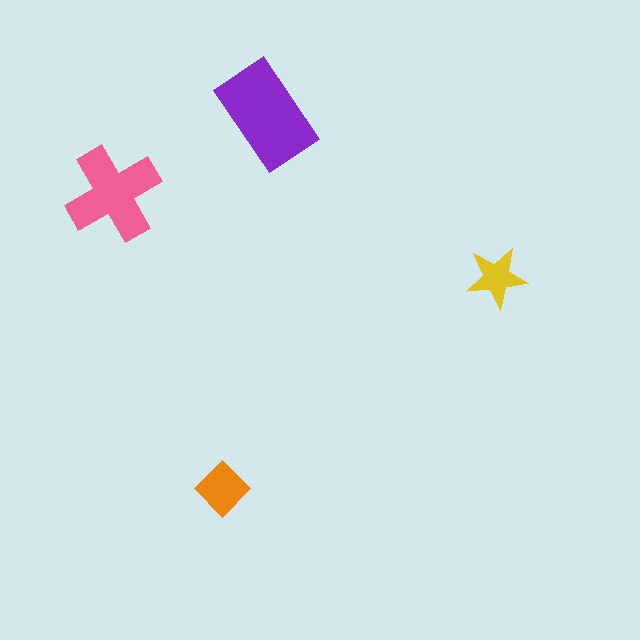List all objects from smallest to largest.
The yellow star, the orange diamond, the pink cross, the purple rectangle.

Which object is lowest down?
The orange diamond is bottommost.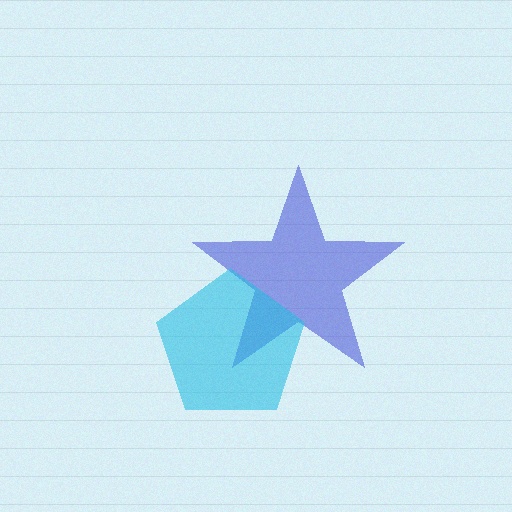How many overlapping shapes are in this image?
There are 2 overlapping shapes in the image.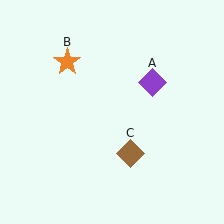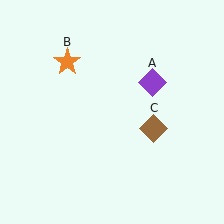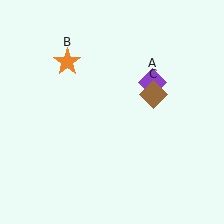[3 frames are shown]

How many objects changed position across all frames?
1 object changed position: brown diamond (object C).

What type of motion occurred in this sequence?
The brown diamond (object C) rotated counterclockwise around the center of the scene.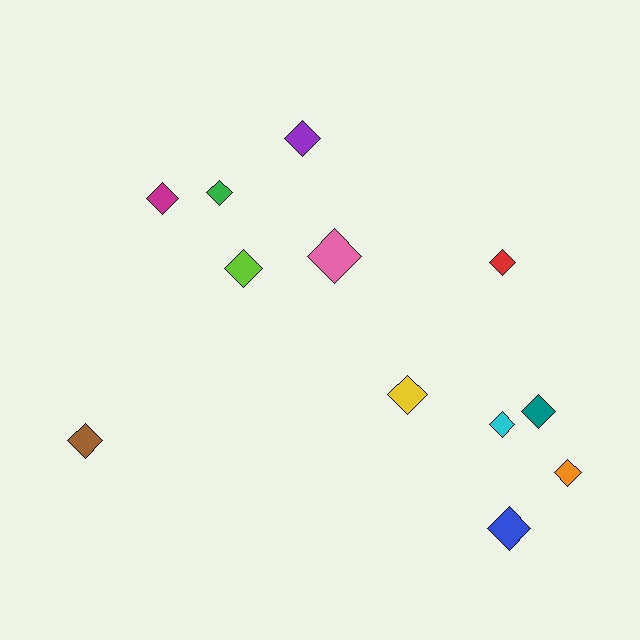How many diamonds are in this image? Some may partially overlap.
There are 12 diamonds.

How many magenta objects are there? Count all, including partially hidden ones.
There is 1 magenta object.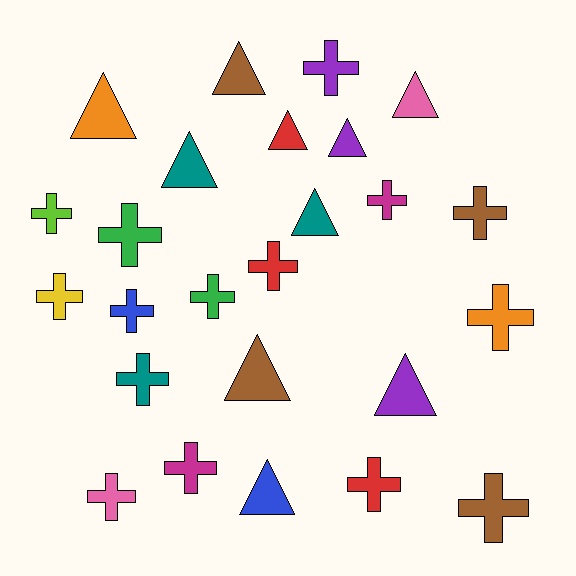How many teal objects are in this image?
There are 3 teal objects.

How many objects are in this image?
There are 25 objects.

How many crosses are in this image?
There are 15 crosses.